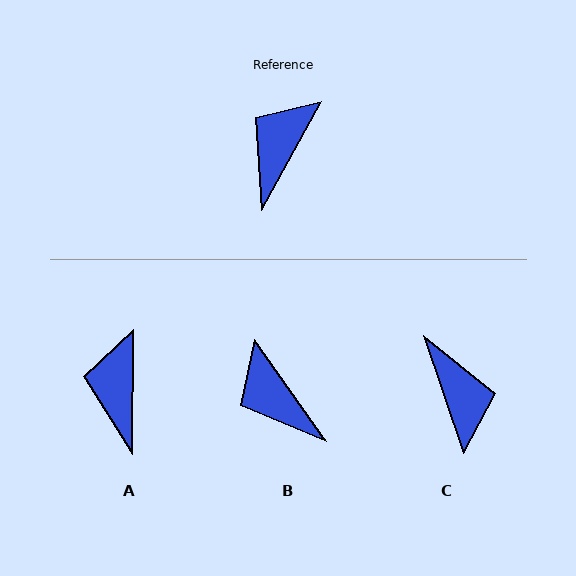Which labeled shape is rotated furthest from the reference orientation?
C, about 132 degrees away.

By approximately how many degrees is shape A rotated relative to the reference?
Approximately 29 degrees counter-clockwise.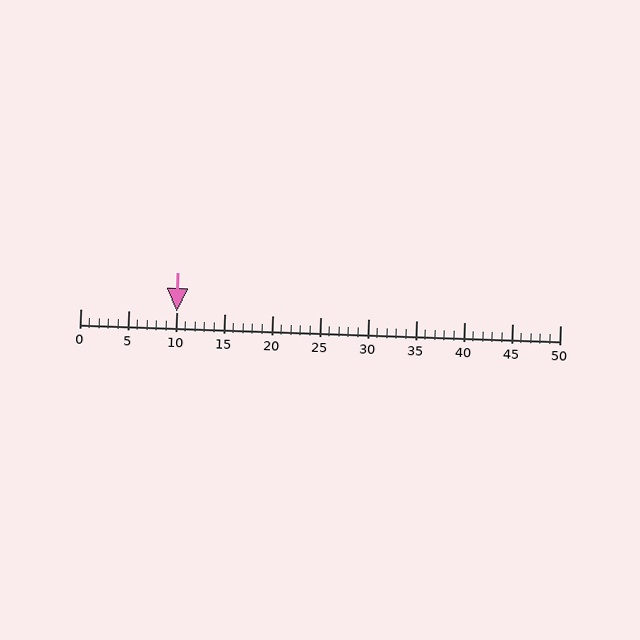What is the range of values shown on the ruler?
The ruler shows values from 0 to 50.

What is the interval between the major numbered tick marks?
The major tick marks are spaced 5 units apart.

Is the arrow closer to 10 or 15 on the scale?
The arrow is closer to 10.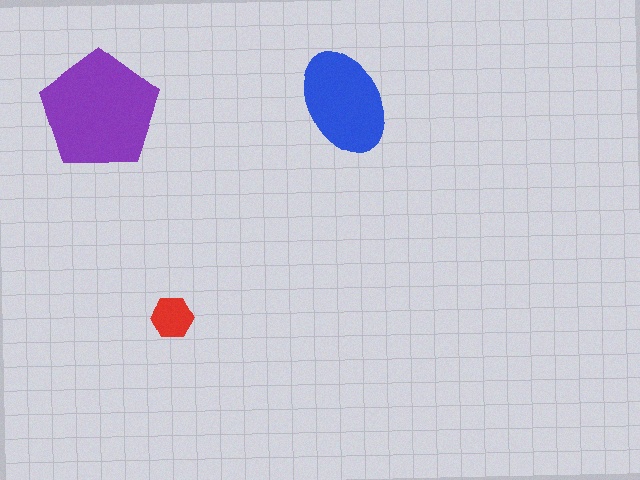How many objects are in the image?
There are 3 objects in the image.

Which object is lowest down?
The red hexagon is bottommost.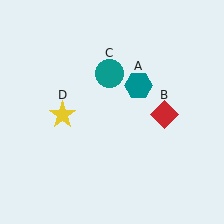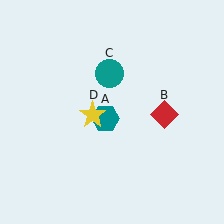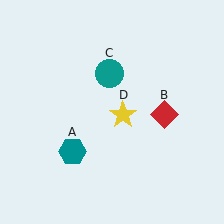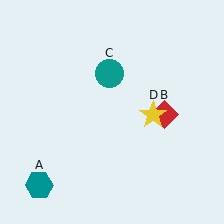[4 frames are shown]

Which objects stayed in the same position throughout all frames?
Red diamond (object B) and teal circle (object C) remained stationary.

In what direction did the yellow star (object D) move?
The yellow star (object D) moved right.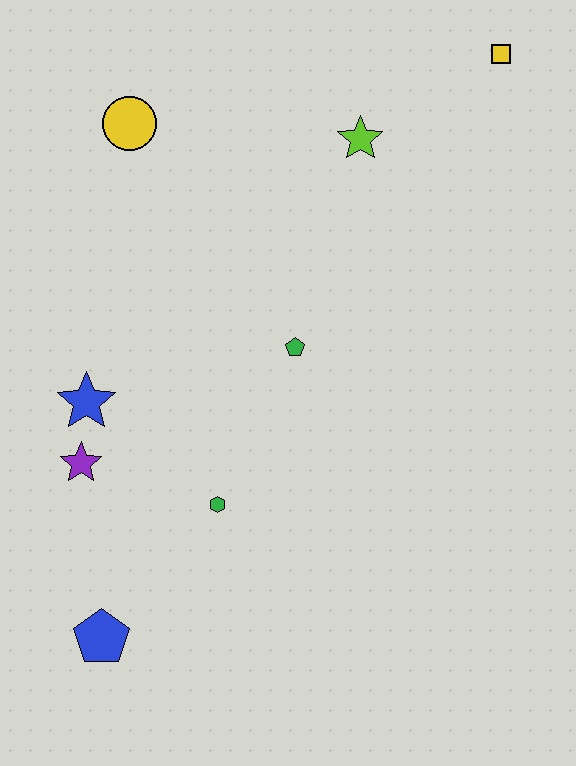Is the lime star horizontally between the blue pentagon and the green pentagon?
No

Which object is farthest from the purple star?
The yellow square is farthest from the purple star.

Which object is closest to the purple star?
The blue star is closest to the purple star.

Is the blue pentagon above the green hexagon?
No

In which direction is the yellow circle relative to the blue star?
The yellow circle is above the blue star.